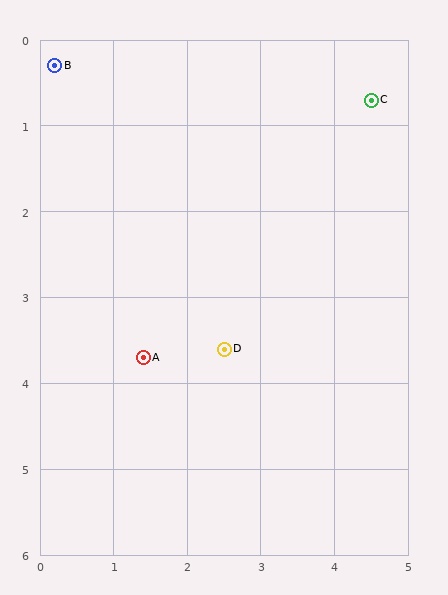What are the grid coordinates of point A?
Point A is at approximately (1.4, 3.7).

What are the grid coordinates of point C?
Point C is at approximately (4.5, 0.7).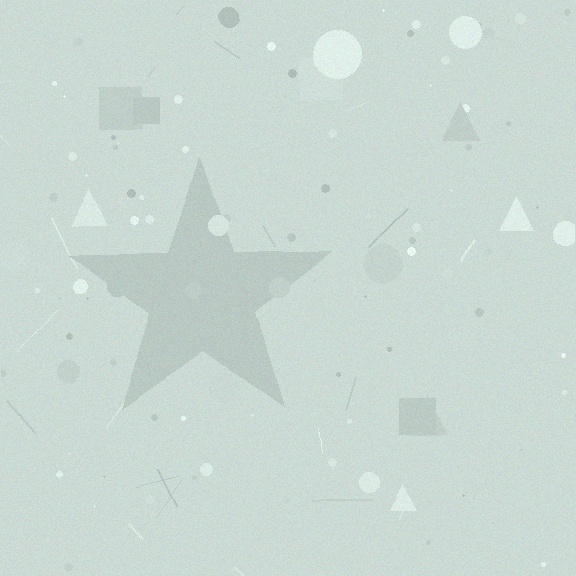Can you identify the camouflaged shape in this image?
The camouflaged shape is a star.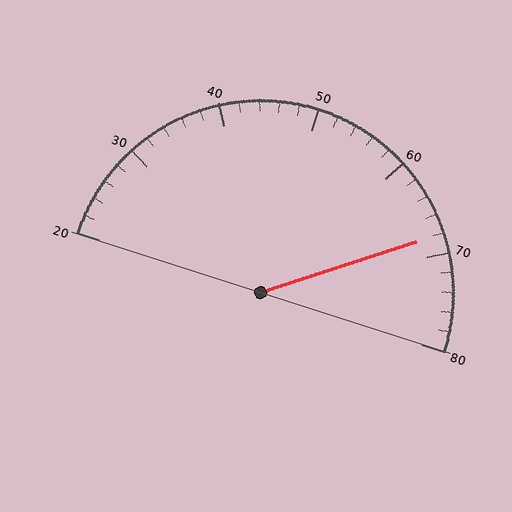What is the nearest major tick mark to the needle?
The nearest major tick mark is 70.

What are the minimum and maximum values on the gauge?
The gauge ranges from 20 to 80.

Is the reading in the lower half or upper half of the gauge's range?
The reading is in the upper half of the range (20 to 80).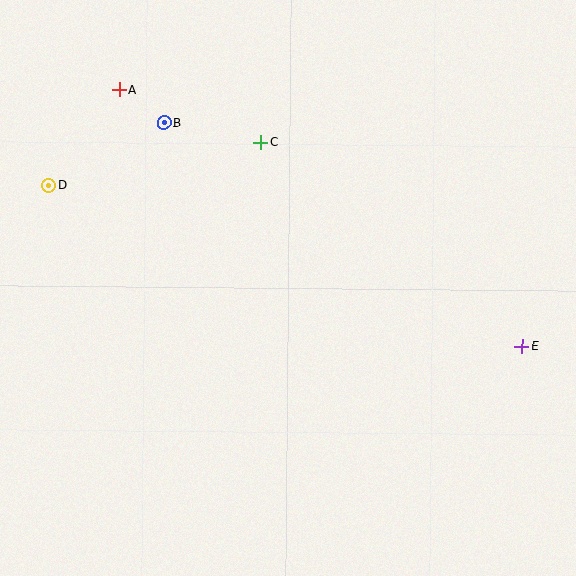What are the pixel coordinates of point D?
Point D is at (49, 185).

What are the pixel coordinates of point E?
Point E is at (522, 346).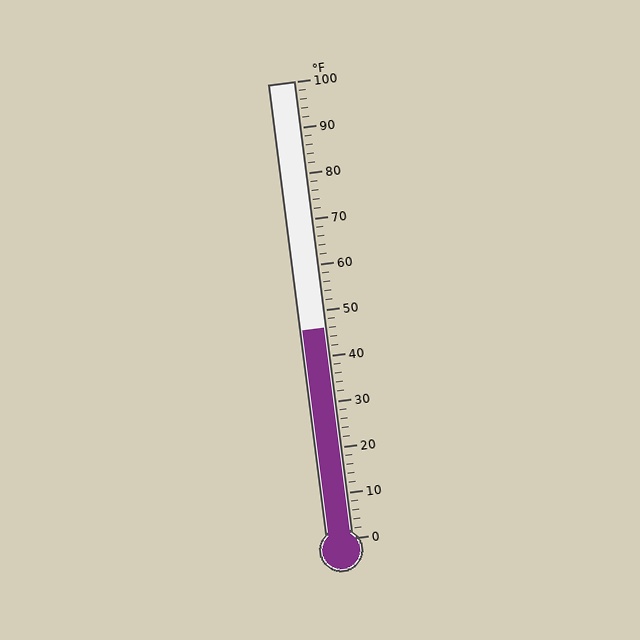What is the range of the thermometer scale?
The thermometer scale ranges from 0°F to 100°F.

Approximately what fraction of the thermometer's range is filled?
The thermometer is filled to approximately 45% of its range.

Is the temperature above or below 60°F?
The temperature is below 60°F.